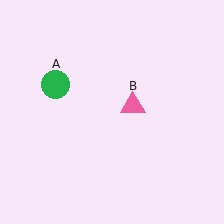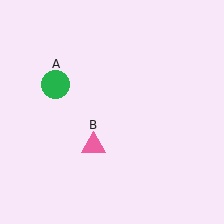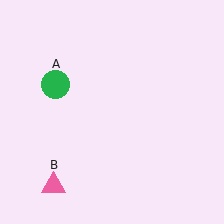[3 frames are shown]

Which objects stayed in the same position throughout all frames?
Green circle (object A) remained stationary.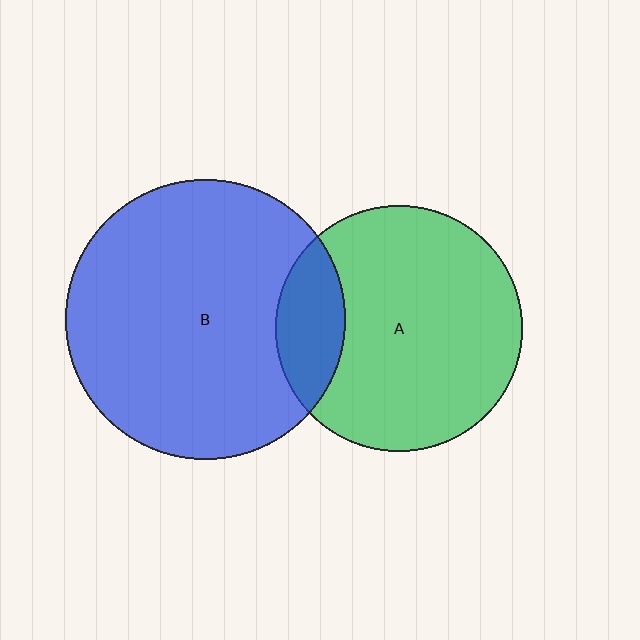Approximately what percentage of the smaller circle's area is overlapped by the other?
Approximately 20%.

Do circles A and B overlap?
Yes.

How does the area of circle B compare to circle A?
Approximately 1.3 times.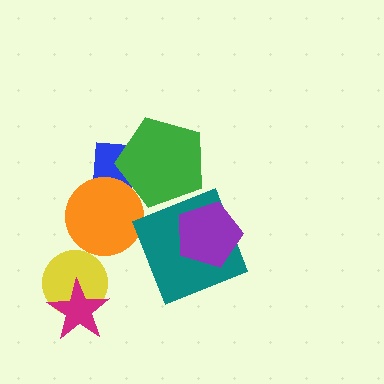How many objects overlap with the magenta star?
1 object overlaps with the magenta star.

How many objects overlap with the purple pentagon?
1 object overlaps with the purple pentagon.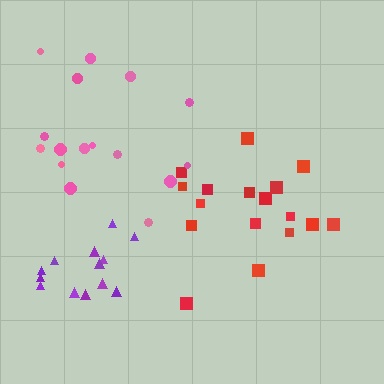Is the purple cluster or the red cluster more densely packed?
Purple.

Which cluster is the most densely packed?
Purple.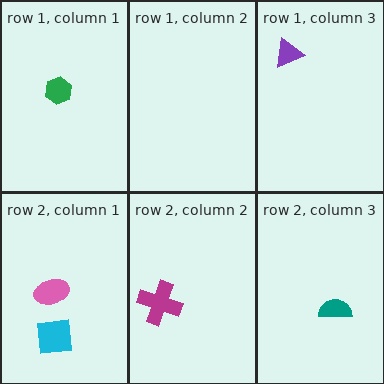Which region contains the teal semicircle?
The row 2, column 3 region.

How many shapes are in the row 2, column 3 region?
1.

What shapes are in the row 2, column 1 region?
The pink ellipse, the cyan square.